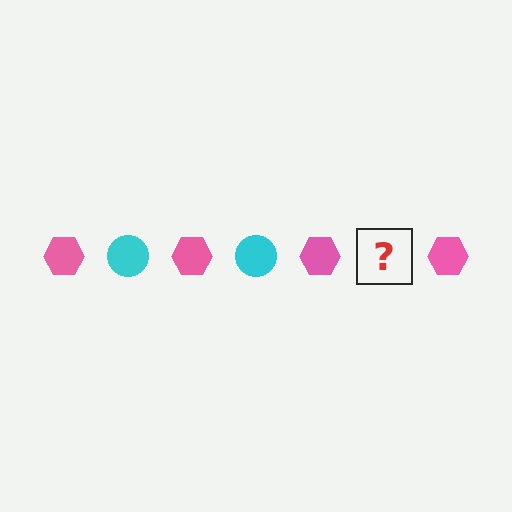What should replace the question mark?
The question mark should be replaced with a cyan circle.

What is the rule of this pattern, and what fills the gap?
The rule is that the pattern alternates between pink hexagon and cyan circle. The gap should be filled with a cyan circle.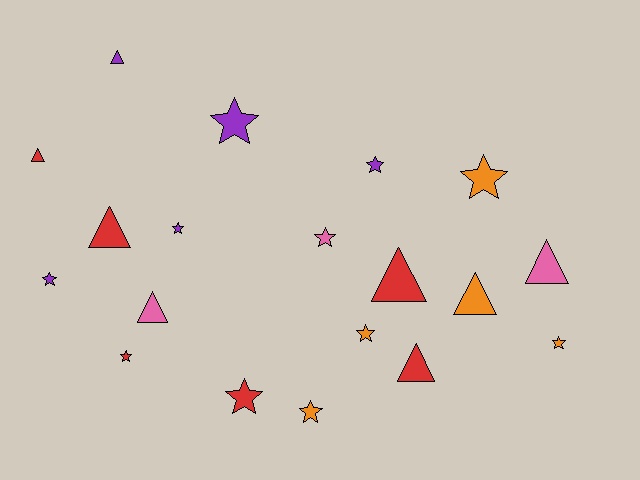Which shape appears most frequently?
Star, with 11 objects.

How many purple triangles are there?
There is 1 purple triangle.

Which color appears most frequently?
Red, with 6 objects.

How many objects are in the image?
There are 19 objects.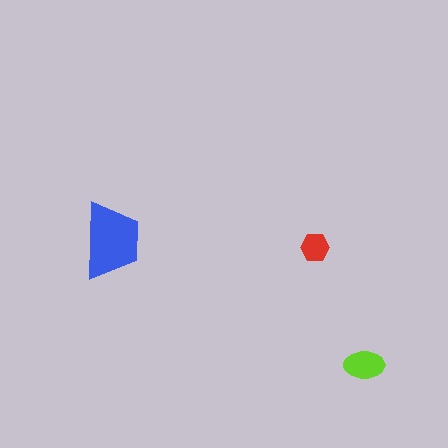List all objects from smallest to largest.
The red hexagon, the lime ellipse, the blue trapezoid.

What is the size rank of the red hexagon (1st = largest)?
3rd.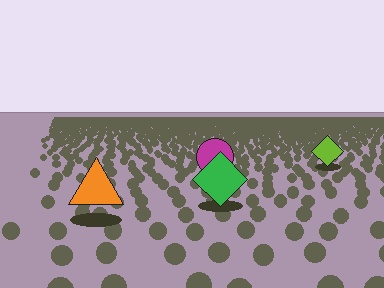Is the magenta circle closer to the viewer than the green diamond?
No. The green diamond is closer — you can tell from the texture gradient: the ground texture is coarser near it.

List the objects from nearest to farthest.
From nearest to farthest: the orange triangle, the green diamond, the magenta circle, the lime diamond.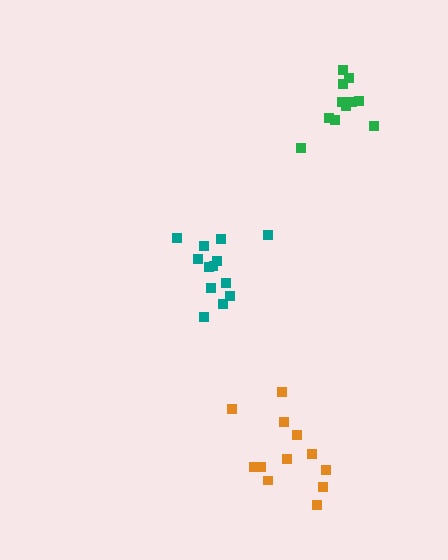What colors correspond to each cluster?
The clusters are colored: green, orange, teal.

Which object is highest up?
The green cluster is topmost.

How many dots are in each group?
Group 1: 11 dots, Group 2: 12 dots, Group 3: 13 dots (36 total).